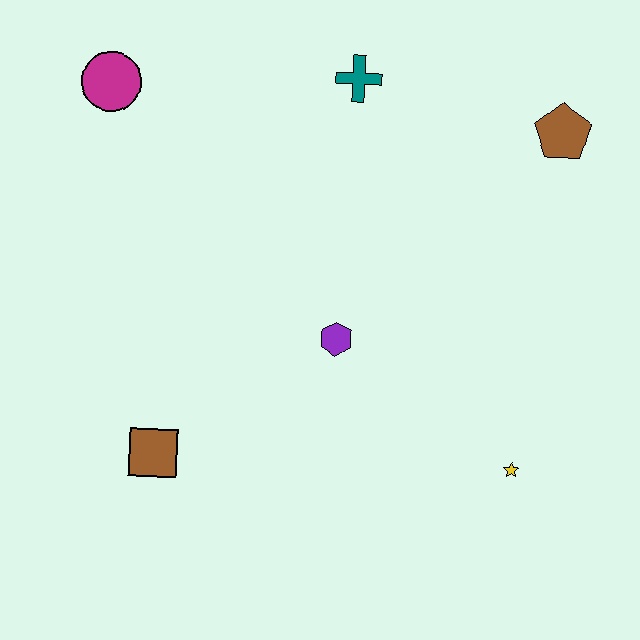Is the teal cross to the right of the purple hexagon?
Yes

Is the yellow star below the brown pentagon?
Yes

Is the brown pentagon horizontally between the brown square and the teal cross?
No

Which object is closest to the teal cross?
The brown pentagon is closest to the teal cross.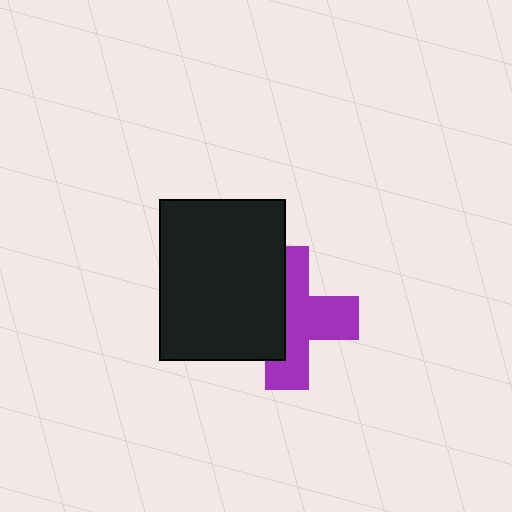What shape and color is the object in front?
The object in front is a black rectangle.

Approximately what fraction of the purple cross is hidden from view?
Roughly 42% of the purple cross is hidden behind the black rectangle.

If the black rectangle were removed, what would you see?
You would see the complete purple cross.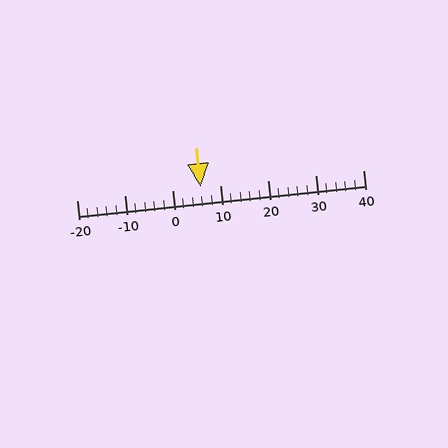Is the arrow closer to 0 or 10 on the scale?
The arrow is closer to 10.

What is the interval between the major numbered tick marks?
The major tick marks are spaced 10 units apart.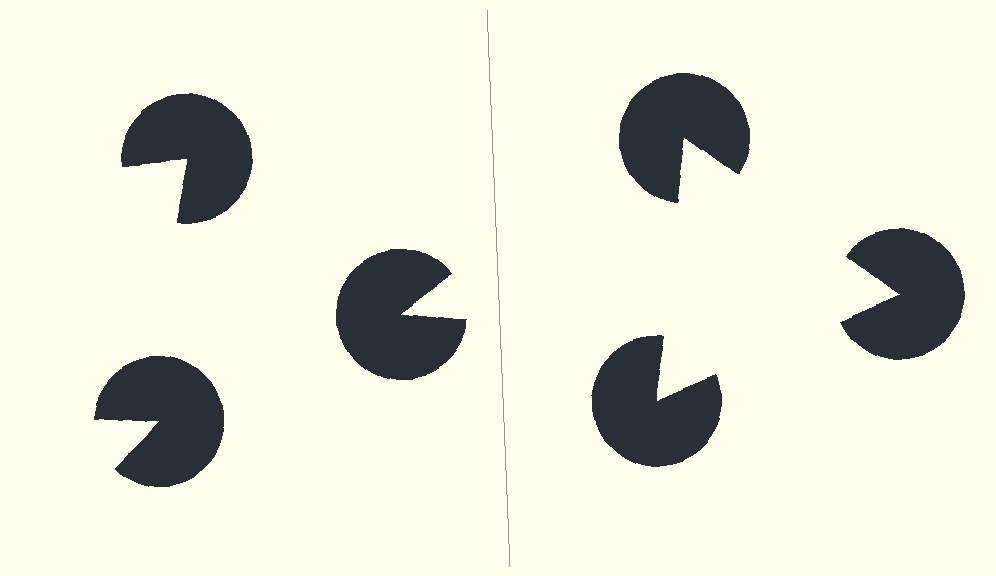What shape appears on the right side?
An illusory triangle.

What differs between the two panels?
The pac-man discs are positioned identically on both sides; only the wedge orientations differ. On the right they align to a triangle; on the left they are misaligned.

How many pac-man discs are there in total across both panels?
6 — 3 on each side.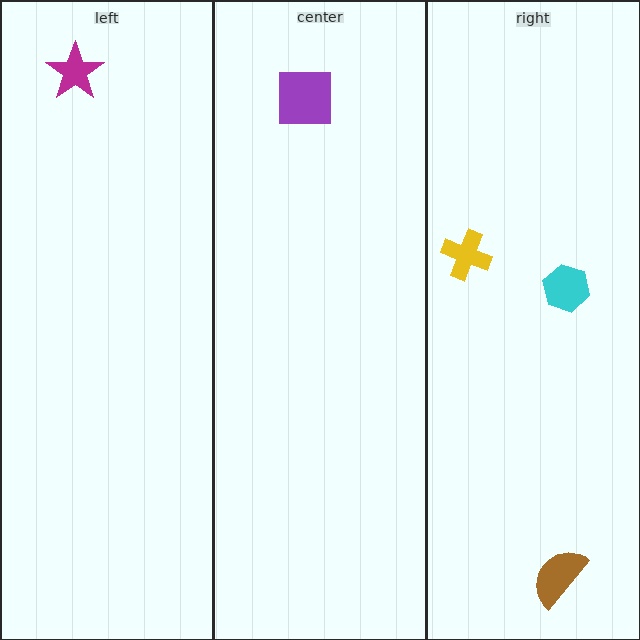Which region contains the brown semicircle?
The right region.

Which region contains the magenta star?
The left region.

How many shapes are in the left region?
1.